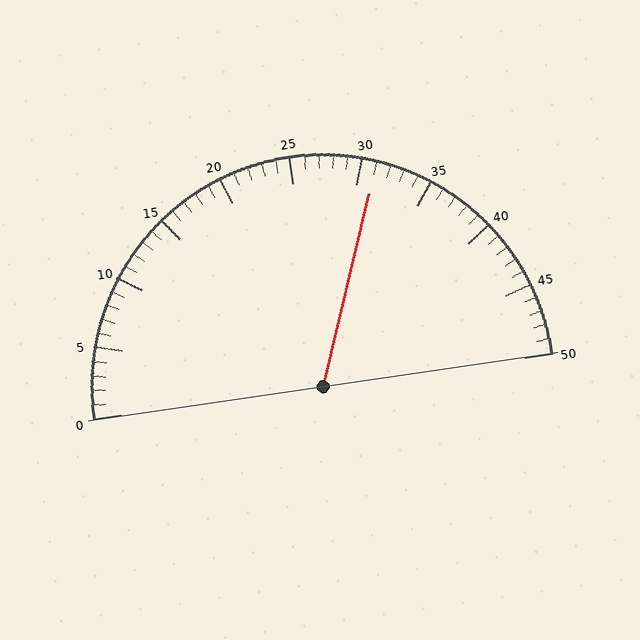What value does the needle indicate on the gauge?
The needle indicates approximately 31.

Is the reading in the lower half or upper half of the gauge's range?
The reading is in the upper half of the range (0 to 50).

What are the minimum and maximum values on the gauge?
The gauge ranges from 0 to 50.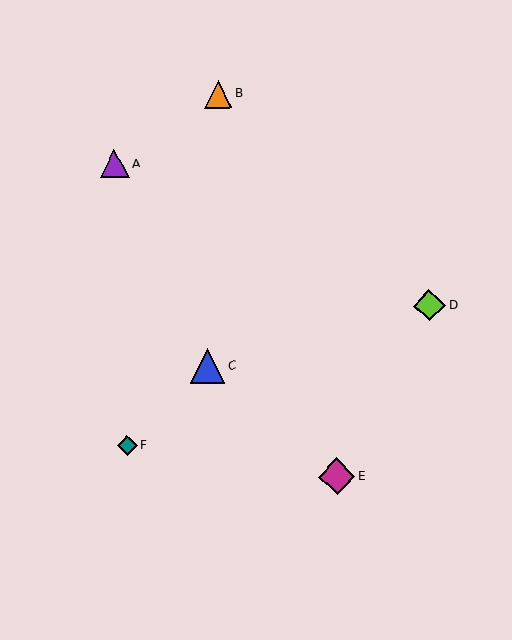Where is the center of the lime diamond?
The center of the lime diamond is at (430, 305).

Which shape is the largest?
The magenta diamond (labeled E) is the largest.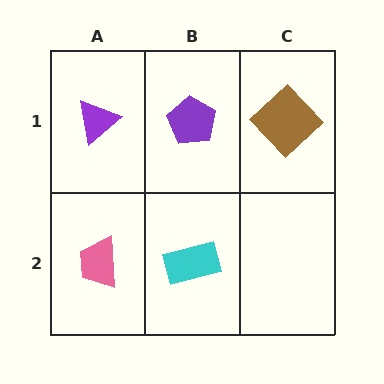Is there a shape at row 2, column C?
No, that cell is empty.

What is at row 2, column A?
A pink trapezoid.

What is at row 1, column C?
A brown diamond.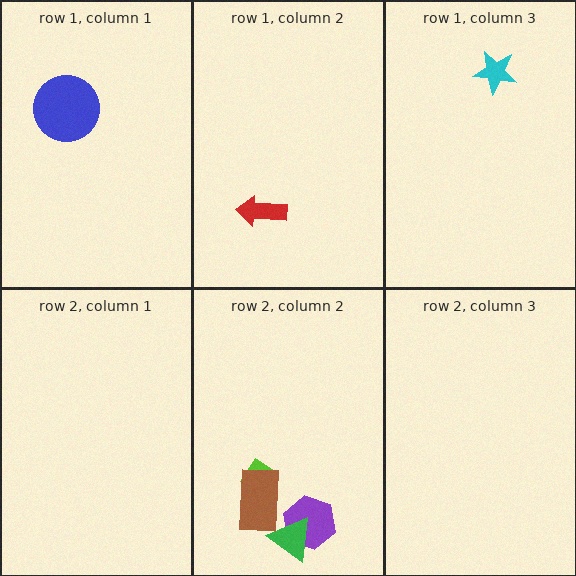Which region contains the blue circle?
The row 1, column 1 region.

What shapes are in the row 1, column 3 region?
The cyan star.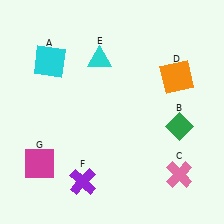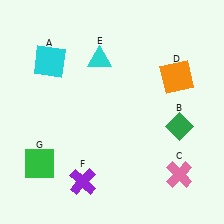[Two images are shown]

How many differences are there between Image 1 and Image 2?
There is 1 difference between the two images.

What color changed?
The square (G) changed from magenta in Image 1 to green in Image 2.